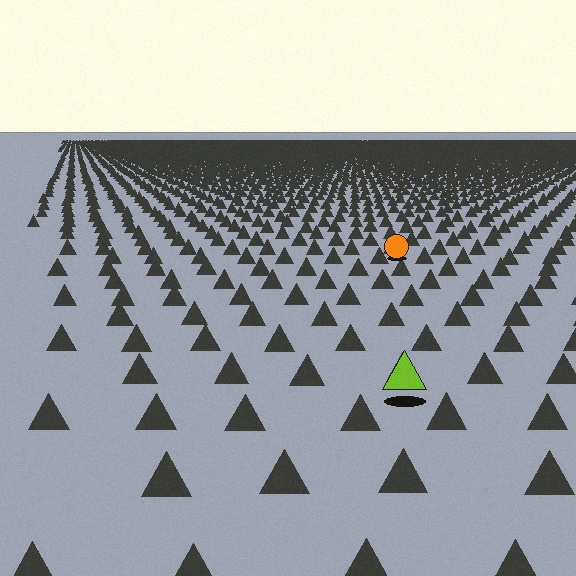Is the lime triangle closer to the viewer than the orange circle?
Yes. The lime triangle is closer — you can tell from the texture gradient: the ground texture is coarser near it.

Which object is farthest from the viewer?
The orange circle is farthest from the viewer. It appears smaller and the ground texture around it is denser.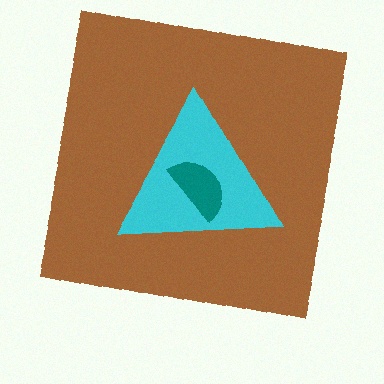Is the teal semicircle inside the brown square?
Yes.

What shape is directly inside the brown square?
The cyan triangle.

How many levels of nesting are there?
3.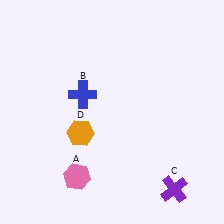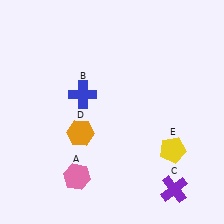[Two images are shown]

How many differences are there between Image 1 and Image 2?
There is 1 difference between the two images.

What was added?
A yellow pentagon (E) was added in Image 2.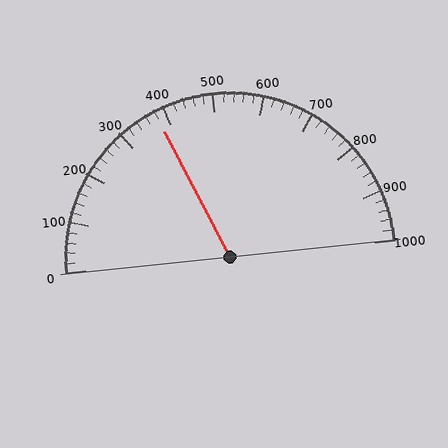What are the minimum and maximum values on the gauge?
The gauge ranges from 0 to 1000.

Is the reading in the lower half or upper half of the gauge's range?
The reading is in the lower half of the range (0 to 1000).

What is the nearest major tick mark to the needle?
The nearest major tick mark is 400.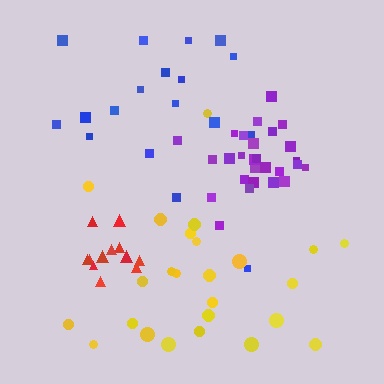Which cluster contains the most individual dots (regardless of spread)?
Purple (27).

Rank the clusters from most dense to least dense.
purple, red, yellow, blue.